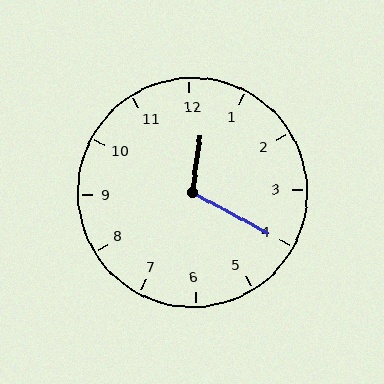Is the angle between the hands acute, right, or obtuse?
It is obtuse.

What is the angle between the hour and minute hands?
Approximately 110 degrees.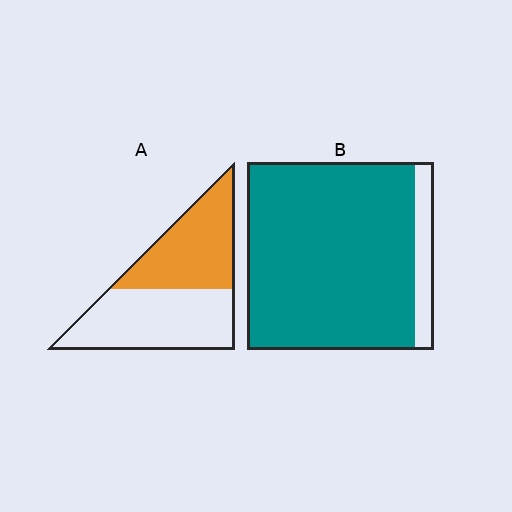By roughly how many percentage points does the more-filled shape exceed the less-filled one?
By roughly 45 percentage points (B over A).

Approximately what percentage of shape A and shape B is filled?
A is approximately 45% and B is approximately 90%.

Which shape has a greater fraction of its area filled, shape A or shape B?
Shape B.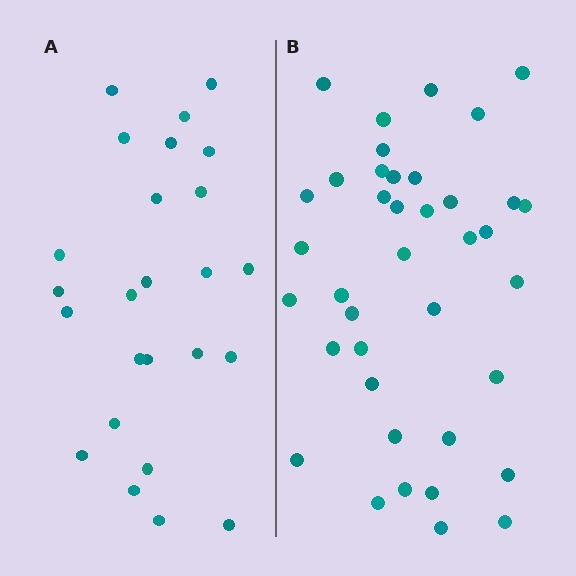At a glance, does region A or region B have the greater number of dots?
Region B (the right region) has more dots.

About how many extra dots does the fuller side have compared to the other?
Region B has approximately 15 more dots than region A.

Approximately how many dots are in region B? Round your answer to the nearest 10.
About 40 dots. (The exact count is 39, which rounds to 40.)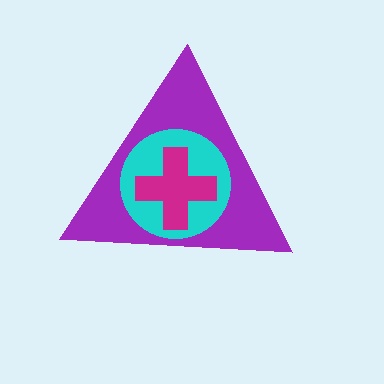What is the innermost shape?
The magenta cross.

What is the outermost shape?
The purple triangle.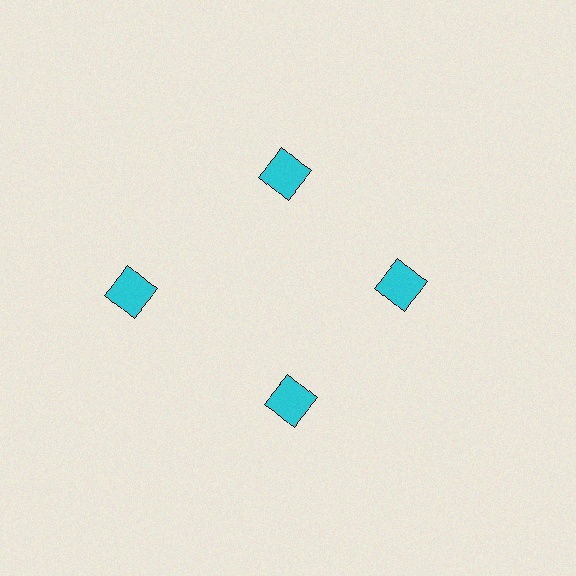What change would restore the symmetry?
The symmetry would be restored by moving it inward, back onto the ring so that all 4 squares sit at equal angles and equal distance from the center.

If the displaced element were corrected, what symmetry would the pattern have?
It would have 4-fold rotational symmetry — the pattern would map onto itself every 90 degrees.